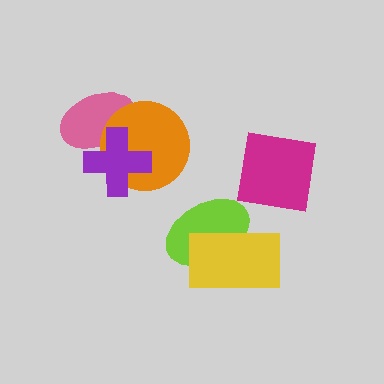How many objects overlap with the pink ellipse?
2 objects overlap with the pink ellipse.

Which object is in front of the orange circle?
The purple cross is in front of the orange circle.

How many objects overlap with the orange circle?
2 objects overlap with the orange circle.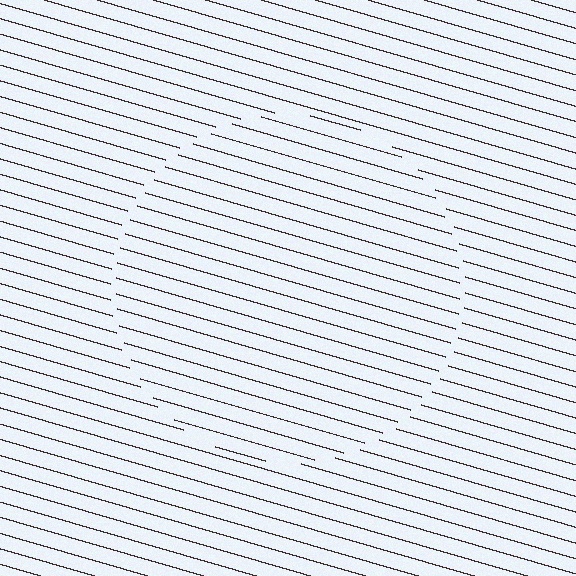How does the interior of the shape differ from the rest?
The interior of the shape contains the same grating, shifted by half a period — the contour is defined by the phase discontinuity where line-ends from the inner and outer gratings abut.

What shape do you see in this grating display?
An illusory circle. The interior of the shape contains the same grating, shifted by half a period — the contour is defined by the phase discontinuity where line-ends from the inner and outer gratings abut.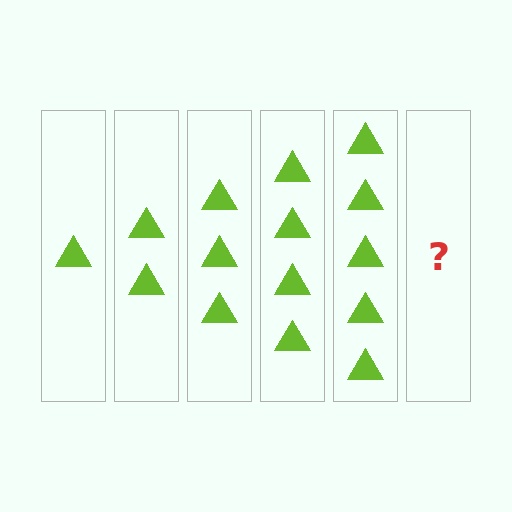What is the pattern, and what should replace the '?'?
The pattern is that each step adds one more triangle. The '?' should be 6 triangles.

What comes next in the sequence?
The next element should be 6 triangles.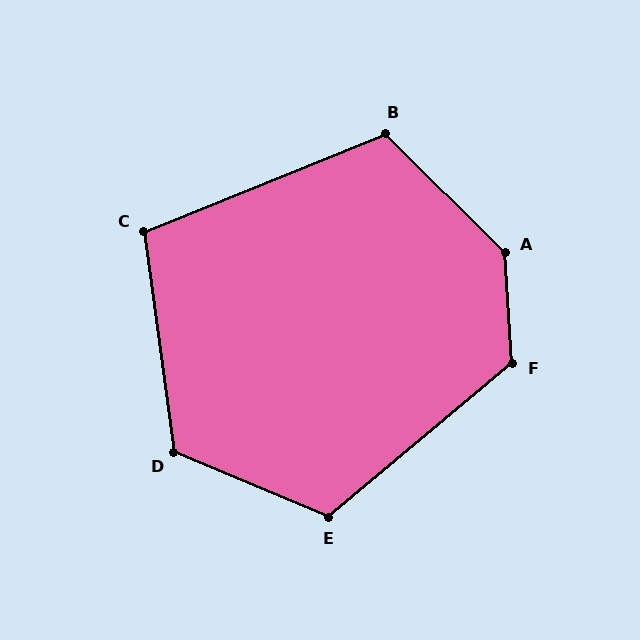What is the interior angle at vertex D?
Approximately 120 degrees (obtuse).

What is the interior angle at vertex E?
Approximately 117 degrees (obtuse).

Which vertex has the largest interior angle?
A, at approximately 138 degrees.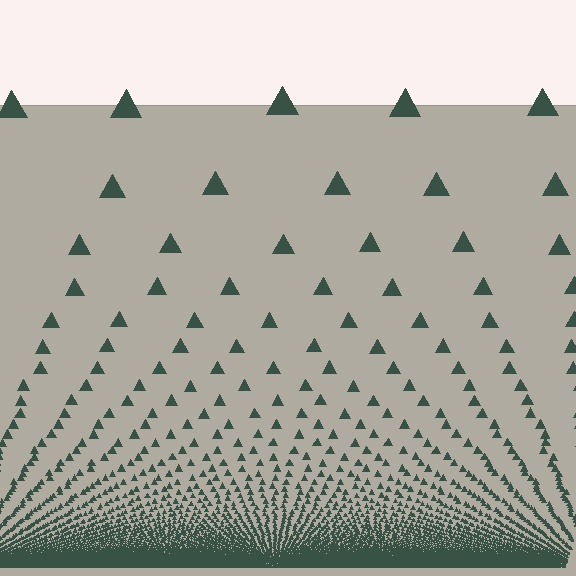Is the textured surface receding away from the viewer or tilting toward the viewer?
The surface appears to tilt toward the viewer. Texture elements get larger and sparser toward the top.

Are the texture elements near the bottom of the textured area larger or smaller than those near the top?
Smaller. The gradient is inverted — elements near the bottom are smaller and denser.